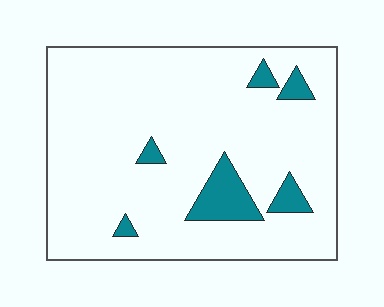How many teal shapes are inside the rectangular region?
6.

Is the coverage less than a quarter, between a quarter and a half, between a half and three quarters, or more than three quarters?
Less than a quarter.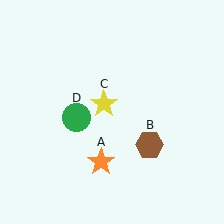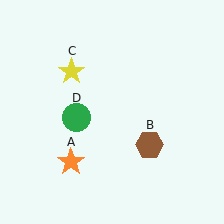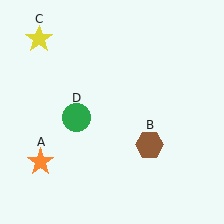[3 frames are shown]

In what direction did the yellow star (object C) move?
The yellow star (object C) moved up and to the left.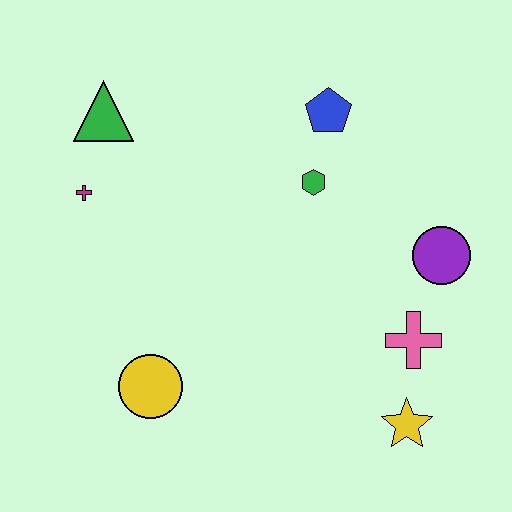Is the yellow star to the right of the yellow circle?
Yes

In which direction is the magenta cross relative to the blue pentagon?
The magenta cross is to the left of the blue pentagon.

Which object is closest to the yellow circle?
The magenta cross is closest to the yellow circle.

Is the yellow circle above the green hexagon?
No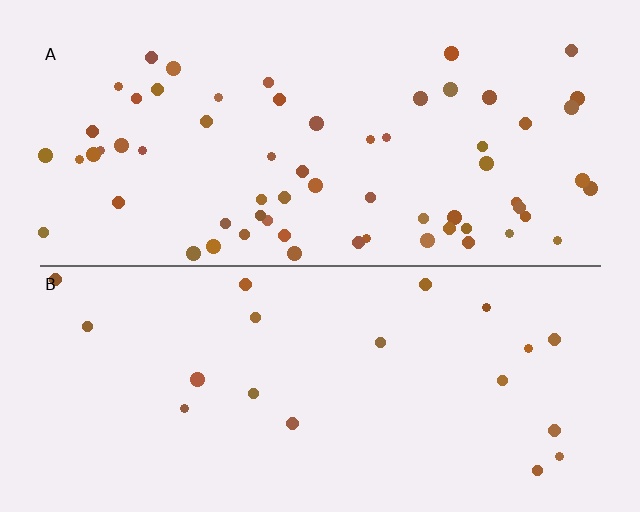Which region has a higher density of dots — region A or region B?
A (the top).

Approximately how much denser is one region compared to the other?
Approximately 3.3× — region A over region B.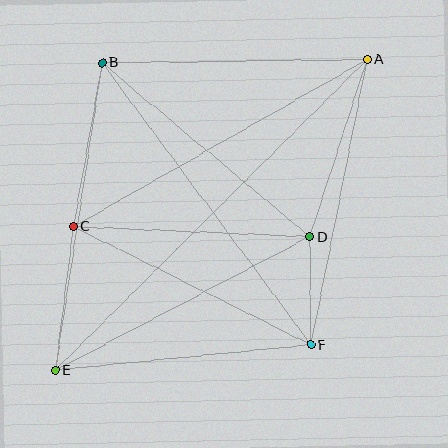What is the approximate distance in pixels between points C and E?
The distance between C and E is approximately 145 pixels.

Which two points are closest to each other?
Points D and F are closest to each other.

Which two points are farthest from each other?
Points A and E are farthest from each other.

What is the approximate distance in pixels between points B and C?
The distance between B and C is approximately 167 pixels.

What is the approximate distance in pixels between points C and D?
The distance between C and D is approximately 237 pixels.